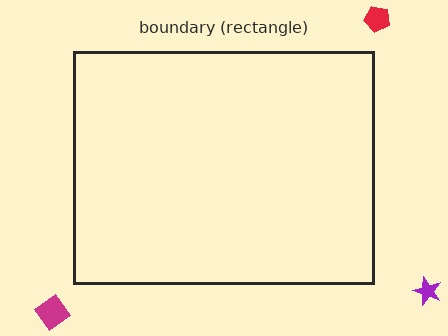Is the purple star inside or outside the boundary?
Outside.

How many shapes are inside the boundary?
0 inside, 3 outside.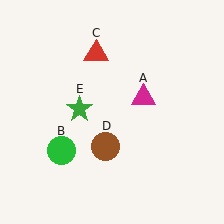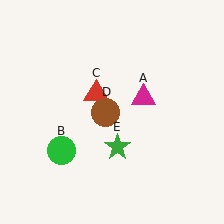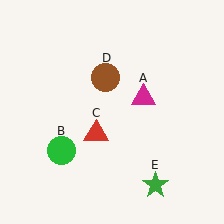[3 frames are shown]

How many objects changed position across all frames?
3 objects changed position: red triangle (object C), brown circle (object D), green star (object E).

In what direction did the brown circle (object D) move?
The brown circle (object D) moved up.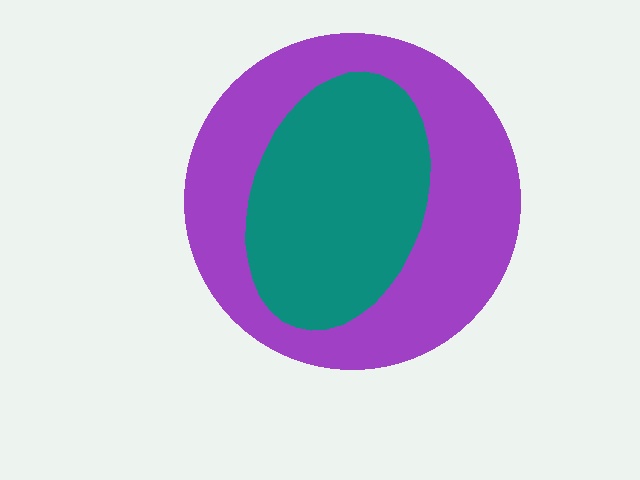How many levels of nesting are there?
2.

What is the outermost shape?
The purple circle.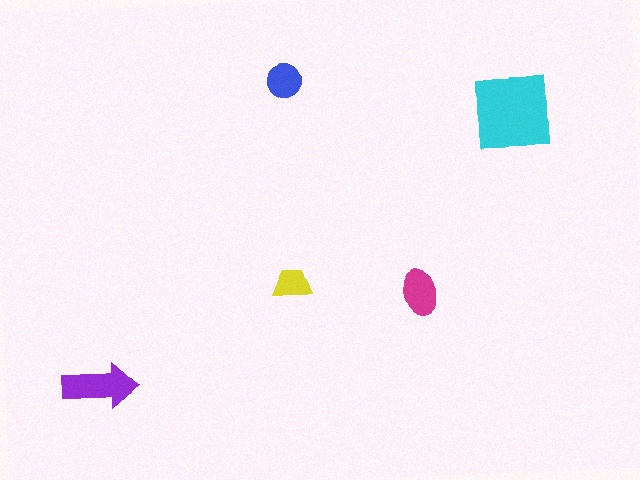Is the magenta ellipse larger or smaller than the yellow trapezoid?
Larger.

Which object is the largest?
The cyan square.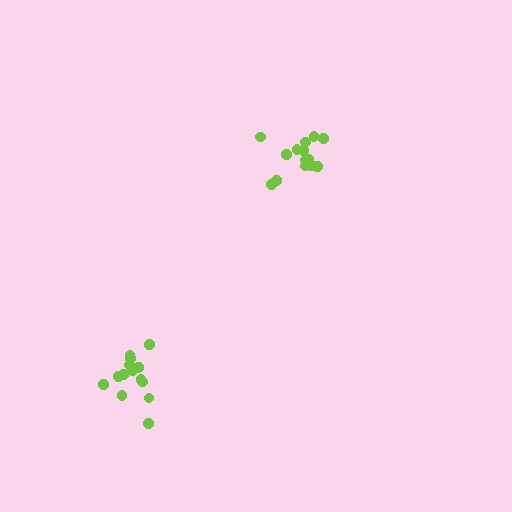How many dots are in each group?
Group 1: 14 dots, Group 2: 14 dots (28 total).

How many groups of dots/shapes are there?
There are 2 groups.